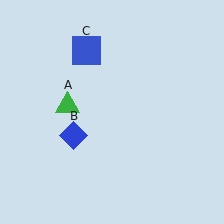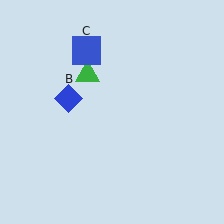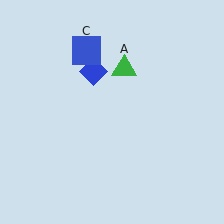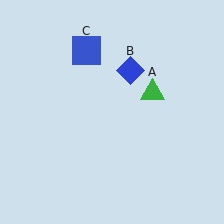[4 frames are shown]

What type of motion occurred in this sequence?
The green triangle (object A), blue diamond (object B) rotated clockwise around the center of the scene.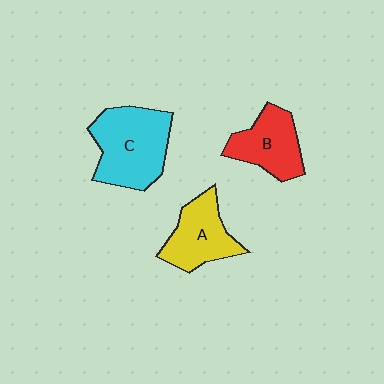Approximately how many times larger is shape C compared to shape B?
Approximately 1.5 times.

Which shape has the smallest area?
Shape B (red).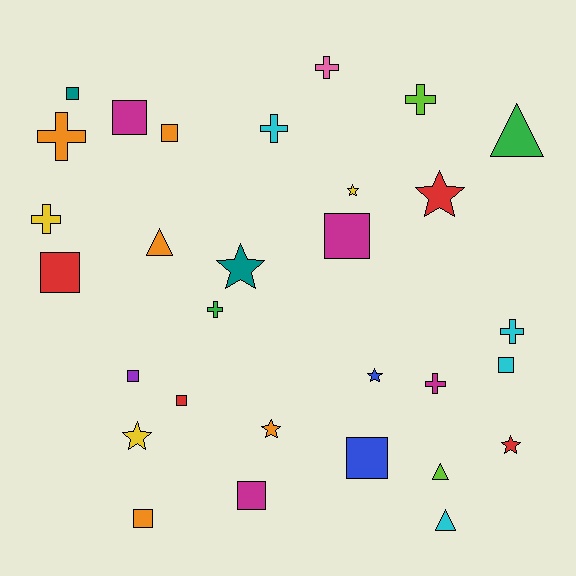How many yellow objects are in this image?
There are 3 yellow objects.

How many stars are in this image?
There are 7 stars.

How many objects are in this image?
There are 30 objects.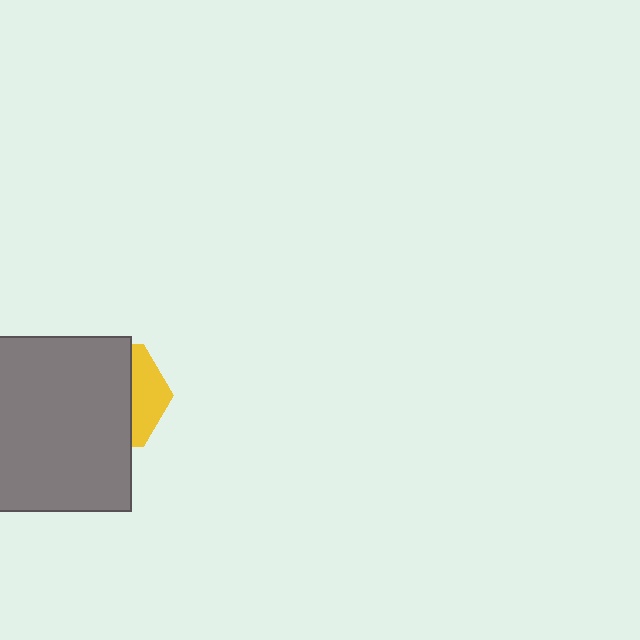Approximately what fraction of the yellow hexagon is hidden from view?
Roughly 69% of the yellow hexagon is hidden behind the gray square.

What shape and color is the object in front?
The object in front is a gray square.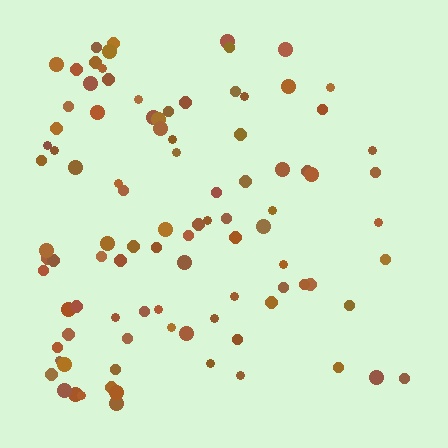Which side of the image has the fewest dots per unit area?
The right.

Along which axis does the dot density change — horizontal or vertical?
Horizontal.